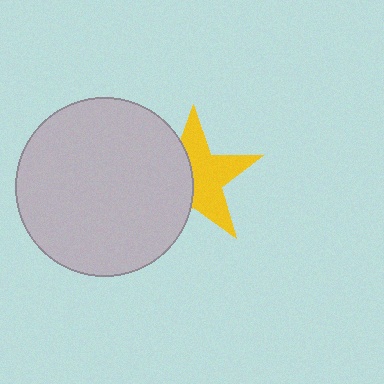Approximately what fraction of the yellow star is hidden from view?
Roughly 44% of the yellow star is hidden behind the light gray circle.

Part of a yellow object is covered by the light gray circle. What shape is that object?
It is a star.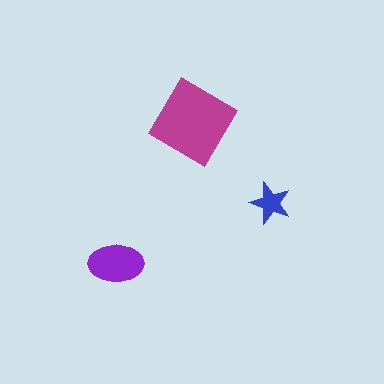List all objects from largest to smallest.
The magenta diamond, the purple ellipse, the blue star.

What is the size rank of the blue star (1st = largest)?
3rd.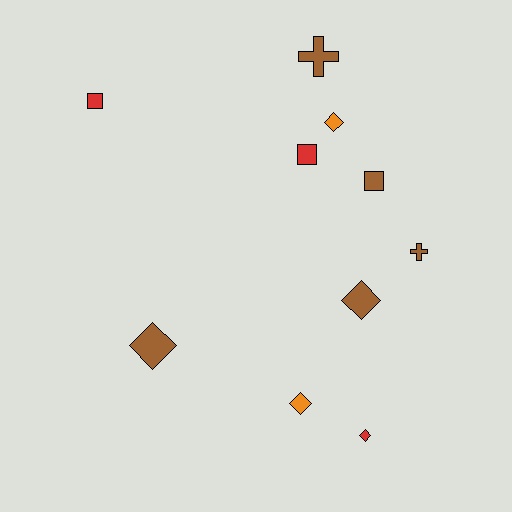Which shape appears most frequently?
Diamond, with 5 objects.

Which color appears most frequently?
Brown, with 5 objects.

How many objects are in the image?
There are 10 objects.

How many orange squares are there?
There are no orange squares.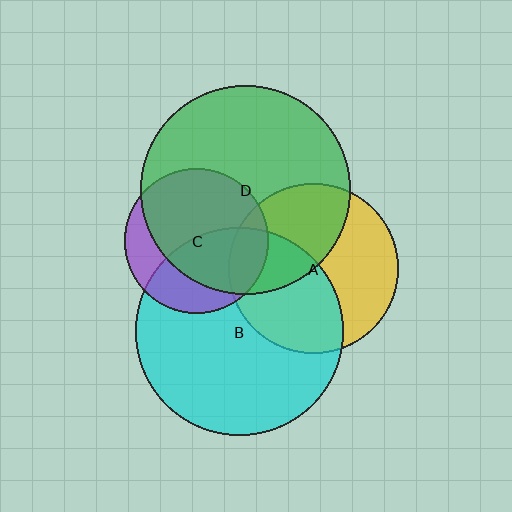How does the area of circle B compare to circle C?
Approximately 2.1 times.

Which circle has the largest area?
Circle D (green).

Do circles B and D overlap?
Yes.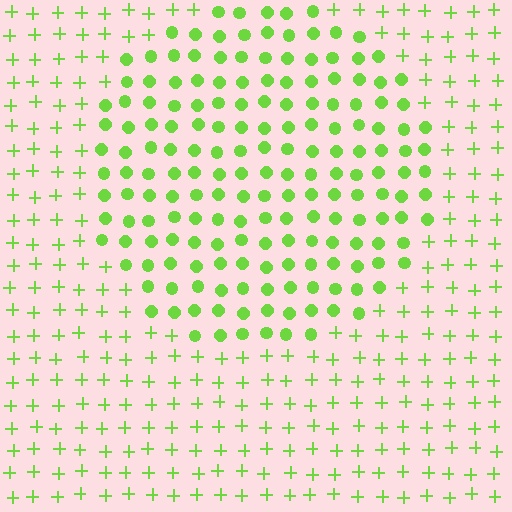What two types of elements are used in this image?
The image uses circles inside the circle region and plus signs outside it.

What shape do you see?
I see a circle.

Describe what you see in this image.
The image is filled with small lime elements arranged in a uniform grid. A circle-shaped region contains circles, while the surrounding area contains plus signs. The boundary is defined purely by the change in element shape.